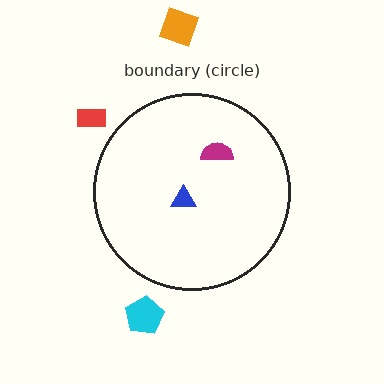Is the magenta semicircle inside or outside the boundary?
Inside.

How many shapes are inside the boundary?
2 inside, 3 outside.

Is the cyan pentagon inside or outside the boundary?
Outside.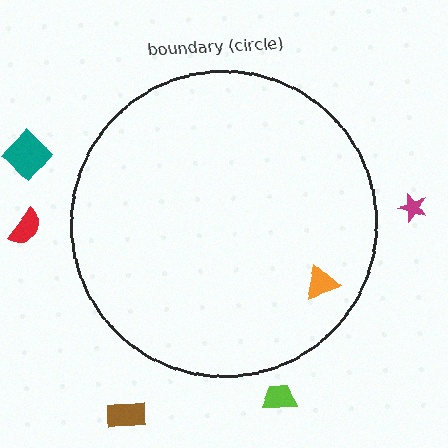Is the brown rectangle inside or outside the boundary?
Outside.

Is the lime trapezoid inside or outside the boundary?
Outside.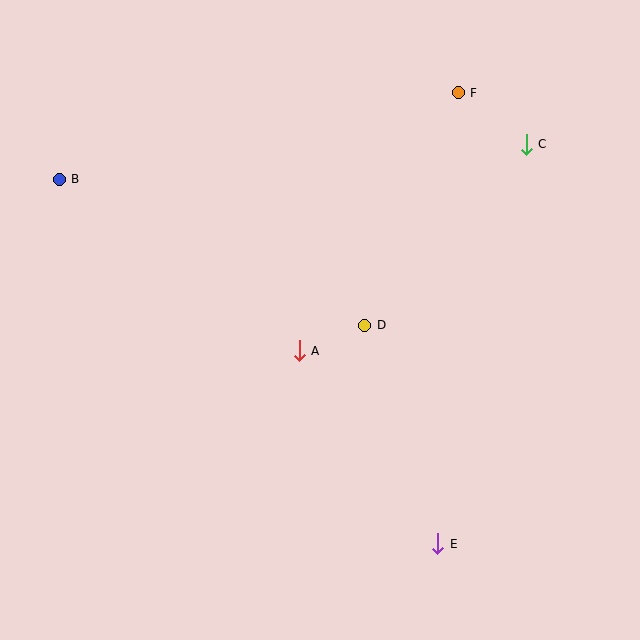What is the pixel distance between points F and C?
The distance between F and C is 85 pixels.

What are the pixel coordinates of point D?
Point D is at (365, 325).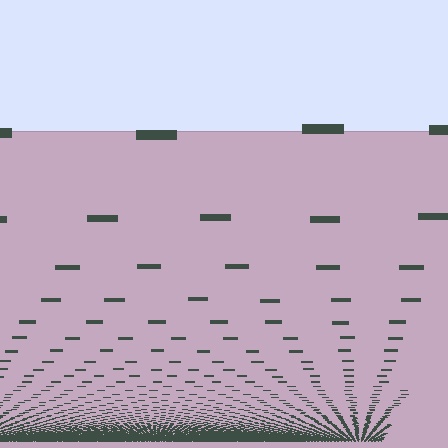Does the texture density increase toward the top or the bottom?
Density increases toward the bottom.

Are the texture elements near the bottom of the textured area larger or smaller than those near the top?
Smaller. The gradient is inverted — elements near the bottom are smaller and denser.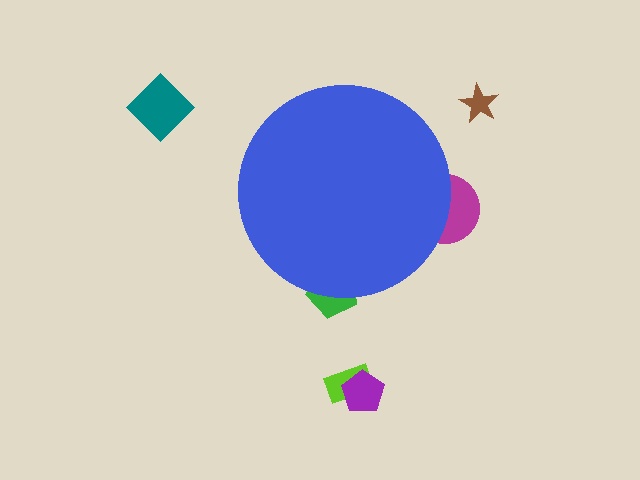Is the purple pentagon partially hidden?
No, the purple pentagon is fully visible.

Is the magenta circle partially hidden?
Yes, the magenta circle is partially hidden behind the blue circle.